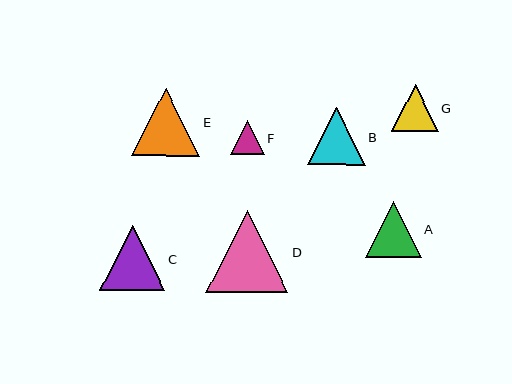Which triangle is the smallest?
Triangle F is the smallest with a size of approximately 34 pixels.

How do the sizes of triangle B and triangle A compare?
Triangle B and triangle A are approximately the same size.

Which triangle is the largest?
Triangle D is the largest with a size of approximately 82 pixels.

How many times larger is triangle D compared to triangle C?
Triangle D is approximately 1.3 times the size of triangle C.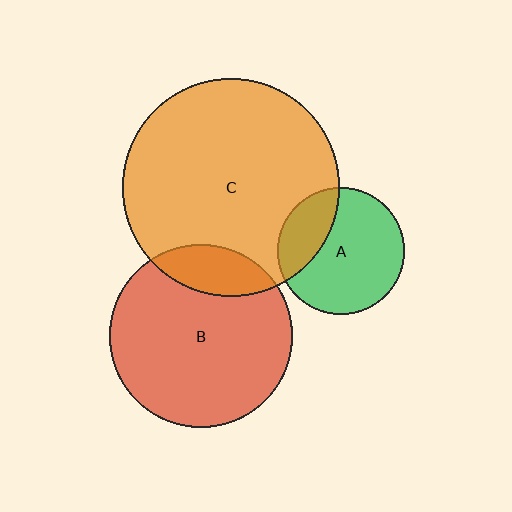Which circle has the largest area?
Circle C (orange).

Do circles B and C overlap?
Yes.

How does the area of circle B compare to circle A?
Approximately 2.1 times.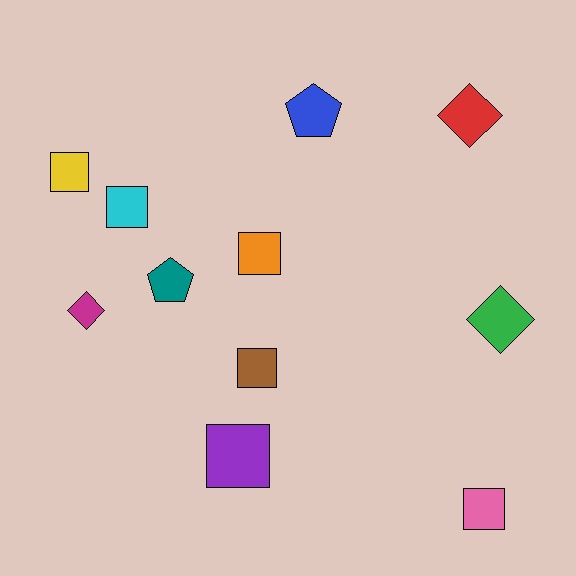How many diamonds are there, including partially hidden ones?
There are 3 diamonds.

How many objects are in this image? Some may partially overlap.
There are 11 objects.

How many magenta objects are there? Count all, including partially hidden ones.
There is 1 magenta object.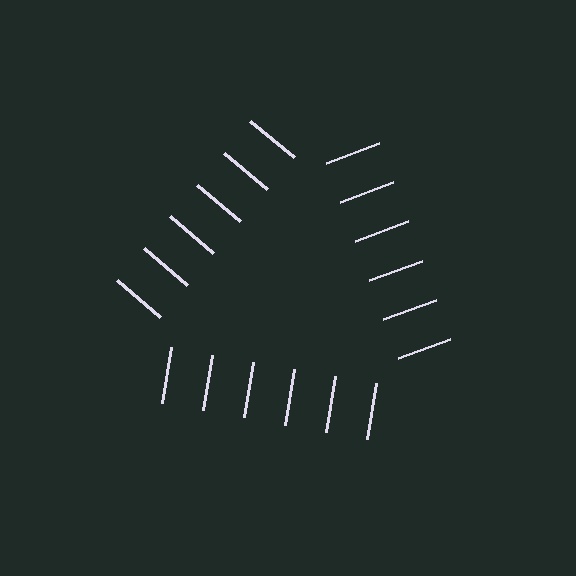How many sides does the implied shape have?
3 sides — the line-ends trace a triangle.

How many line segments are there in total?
18 — 6 along each of the 3 edges.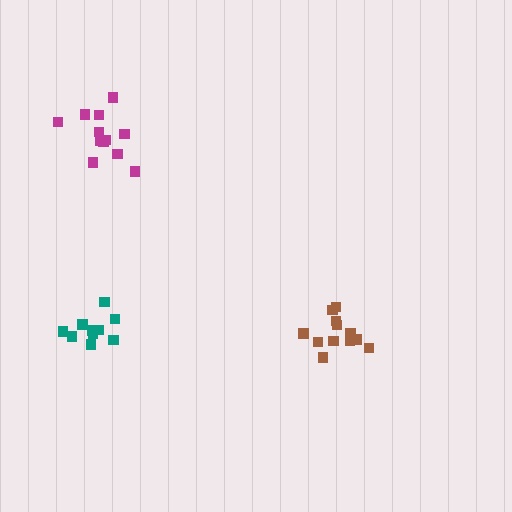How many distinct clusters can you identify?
There are 3 distinct clusters.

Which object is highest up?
The magenta cluster is topmost.